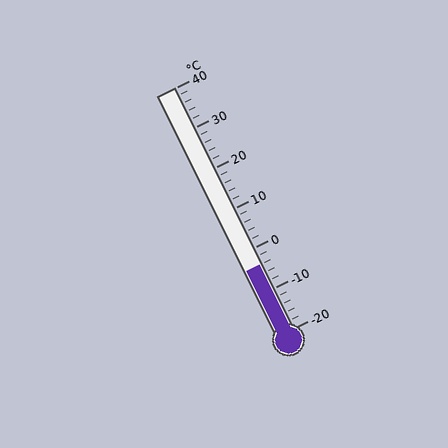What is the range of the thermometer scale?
The thermometer scale ranges from -20°C to 40°C.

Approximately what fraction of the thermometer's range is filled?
The thermometer is filled to approximately 25% of its range.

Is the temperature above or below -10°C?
The temperature is above -10°C.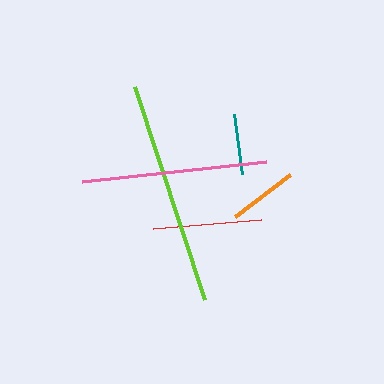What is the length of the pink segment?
The pink segment is approximately 184 pixels long.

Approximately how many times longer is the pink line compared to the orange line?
The pink line is approximately 2.6 times the length of the orange line.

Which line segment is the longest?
The lime line is the longest at approximately 224 pixels.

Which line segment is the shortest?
The teal line is the shortest at approximately 60 pixels.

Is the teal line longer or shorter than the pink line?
The pink line is longer than the teal line.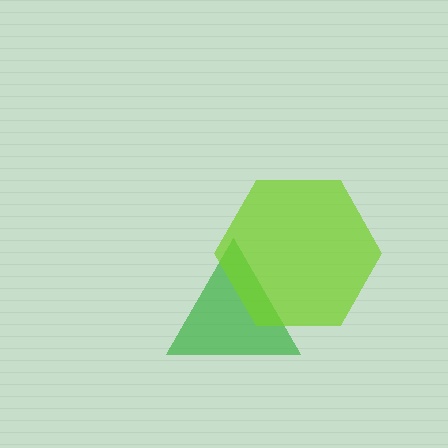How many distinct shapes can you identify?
There are 2 distinct shapes: a green triangle, a lime hexagon.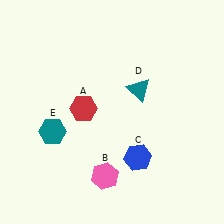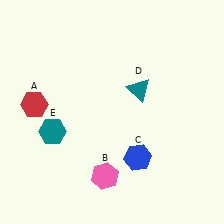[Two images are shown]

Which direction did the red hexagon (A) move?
The red hexagon (A) moved left.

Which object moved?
The red hexagon (A) moved left.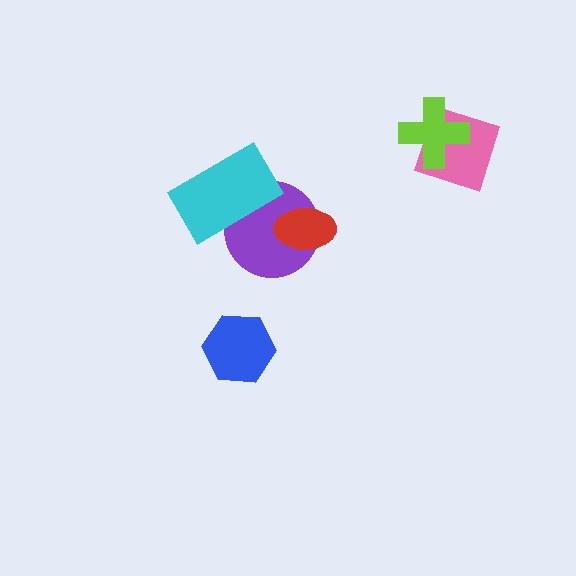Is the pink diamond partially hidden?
Yes, it is partially covered by another shape.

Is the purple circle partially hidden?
Yes, it is partially covered by another shape.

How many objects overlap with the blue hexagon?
0 objects overlap with the blue hexagon.